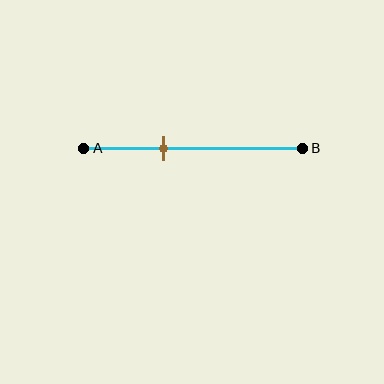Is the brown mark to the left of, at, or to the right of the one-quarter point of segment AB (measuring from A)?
The brown mark is to the right of the one-quarter point of segment AB.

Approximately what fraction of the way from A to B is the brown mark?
The brown mark is approximately 35% of the way from A to B.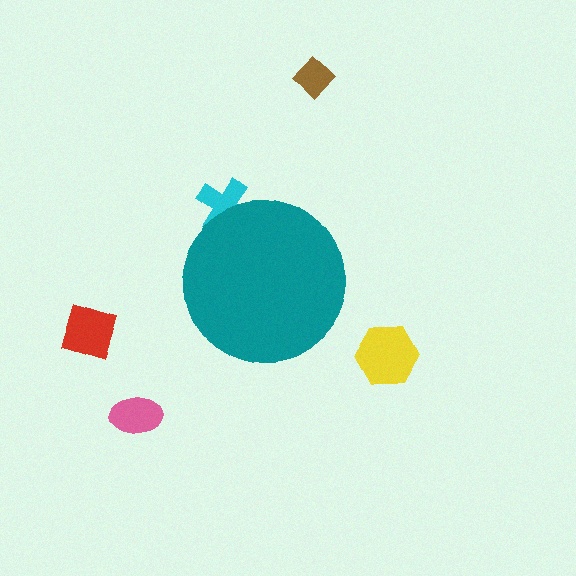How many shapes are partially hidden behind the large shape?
1 shape is partially hidden.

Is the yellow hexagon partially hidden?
No, the yellow hexagon is fully visible.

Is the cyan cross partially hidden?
Yes, the cyan cross is partially hidden behind the teal circle.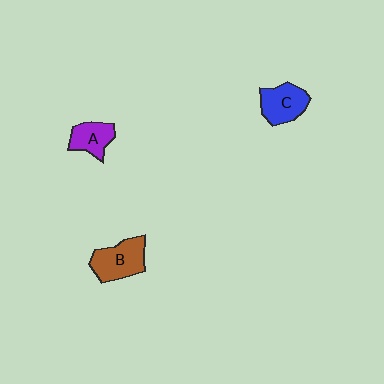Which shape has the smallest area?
Shape A (purple).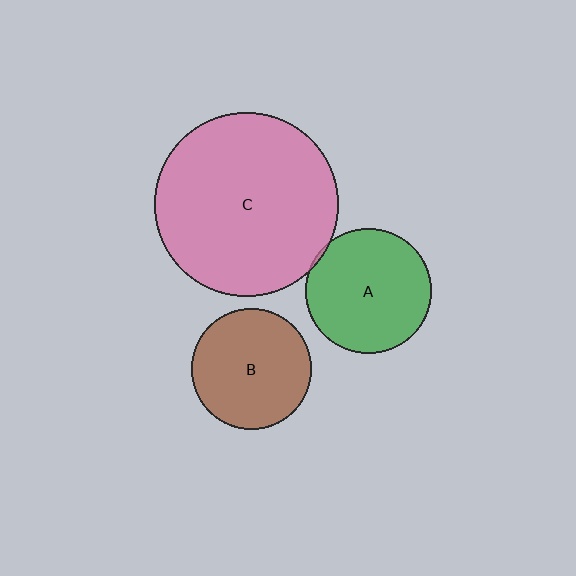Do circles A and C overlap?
Yes.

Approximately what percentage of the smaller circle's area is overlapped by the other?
Approximately 5%.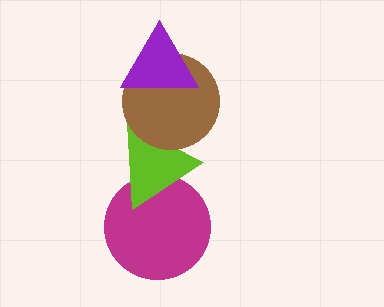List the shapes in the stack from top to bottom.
From top to bottom: the purple triangle, the brown circle, the lime triangle, the magenta circle.